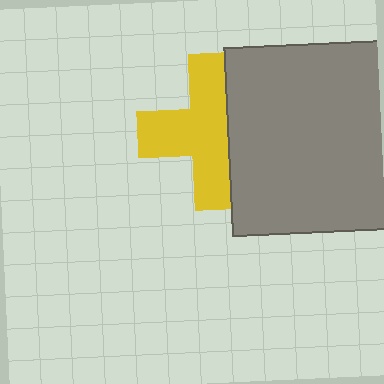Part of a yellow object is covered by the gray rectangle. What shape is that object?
It is a cross.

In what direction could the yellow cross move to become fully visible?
The yellow cross could move left. That would shift it out from behind the gray rectangle entirely.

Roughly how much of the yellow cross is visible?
Most of it is visible (roughly 65%).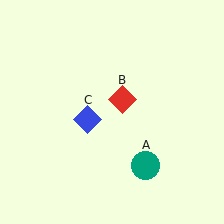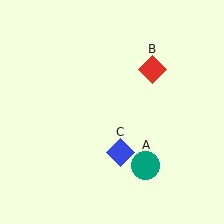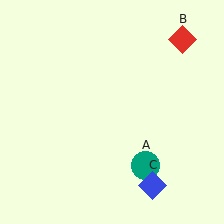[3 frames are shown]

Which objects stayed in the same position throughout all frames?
Teal circle (object A) remained stationary.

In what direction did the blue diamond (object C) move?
The blue diamond (object C) moved down and to the right.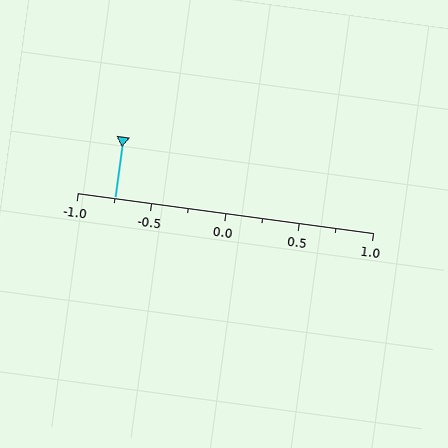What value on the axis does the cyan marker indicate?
The marker indicates approximately -0.75.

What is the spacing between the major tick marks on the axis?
The major ticks are spaced 0.5 apart.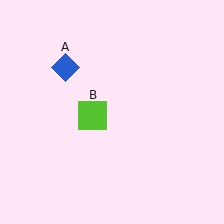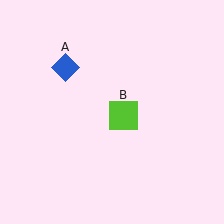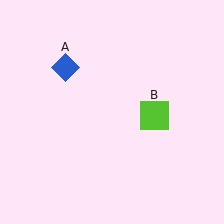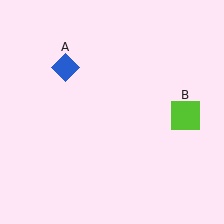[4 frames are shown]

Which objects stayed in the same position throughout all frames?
Blue diamond (object A) remained stationary.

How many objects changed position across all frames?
1 object changed position: lime square (object B).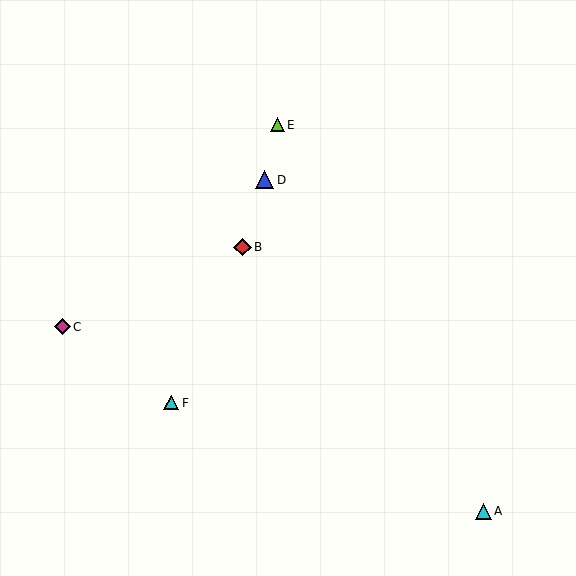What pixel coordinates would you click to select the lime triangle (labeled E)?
Click at (277, 125) to select the lime triangle E.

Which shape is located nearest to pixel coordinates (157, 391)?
The cyan triangle (labeled F) at (171, 403) is nearest to that location.